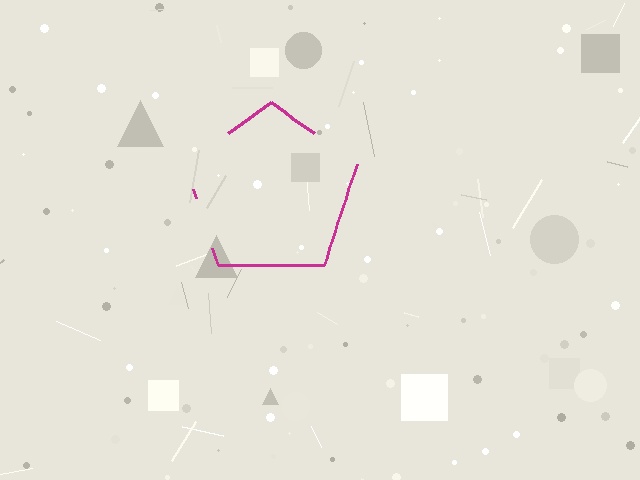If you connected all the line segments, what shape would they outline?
They would outline a pentagon.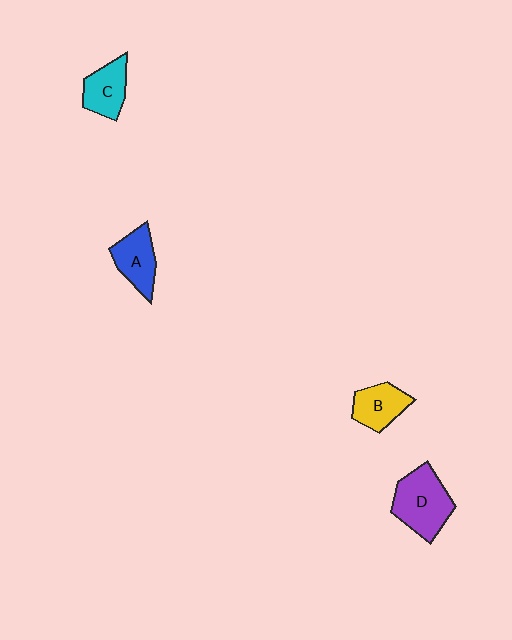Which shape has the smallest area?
Shape B (yellow).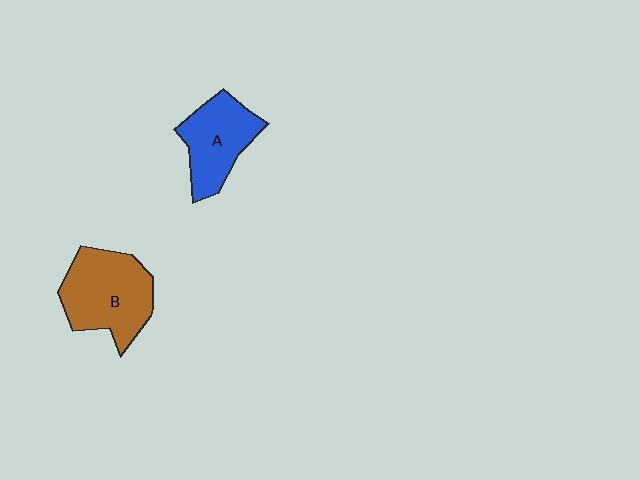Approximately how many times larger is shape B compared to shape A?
Approximately 1.3 times.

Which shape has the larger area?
Shape B (brown).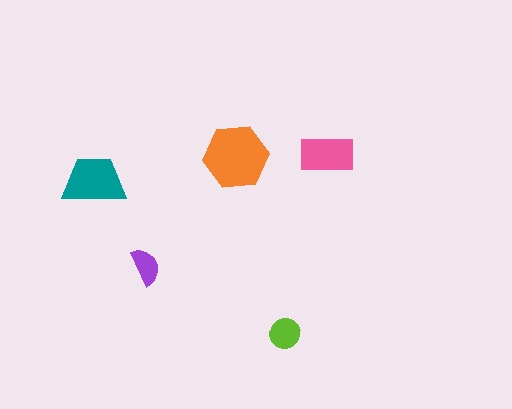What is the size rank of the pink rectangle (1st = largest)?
3rd.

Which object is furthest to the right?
The pink rectangle is rightmost.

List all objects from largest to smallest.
The orange hexagon, the teal trapezoid, the pink rectangle, the lime circle, the purple semicircle.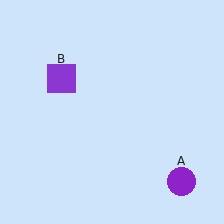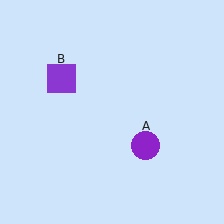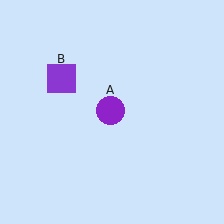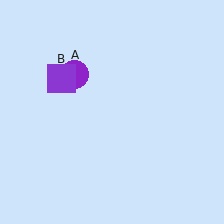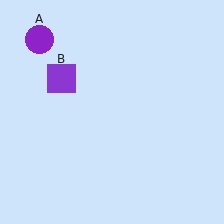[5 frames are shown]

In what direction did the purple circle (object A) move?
The purple circle (object A) moved up and to the left.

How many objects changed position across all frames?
1 object changed position: purple circle (object A).